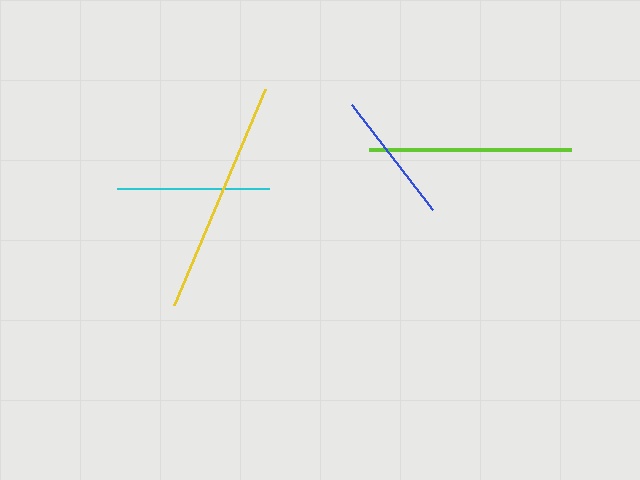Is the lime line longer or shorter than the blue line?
The lime line is longer than the blue line.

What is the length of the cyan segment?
The cyan segment is approximately 153 pixels long.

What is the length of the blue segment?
The blue segment is approximately 133 pixels long.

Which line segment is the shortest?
The blue line is the shortest at approximately 133 pixels.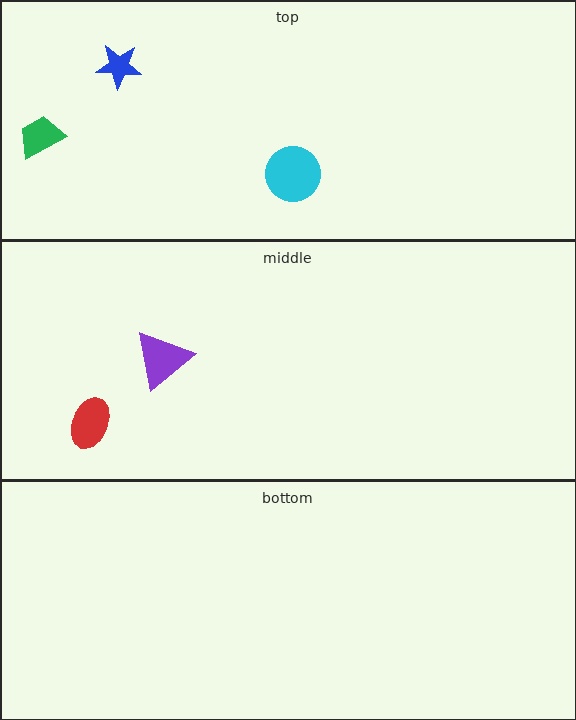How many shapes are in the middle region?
2.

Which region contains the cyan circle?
The top region.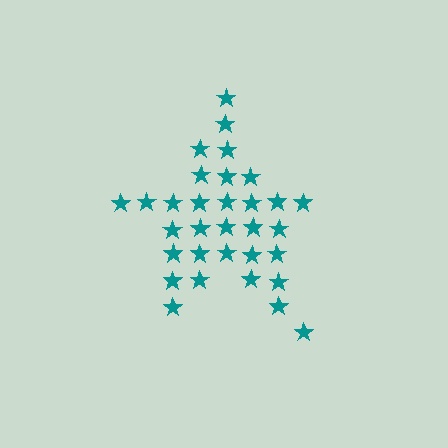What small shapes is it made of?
It is made of small stars.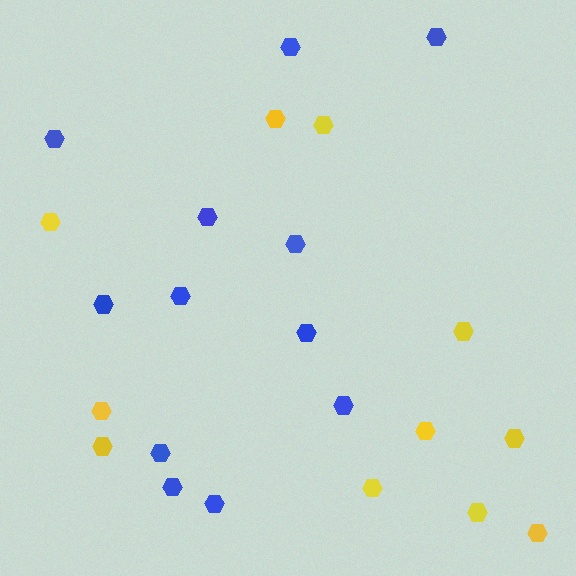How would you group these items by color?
There are 2 groups: one group of blue hexagons (12) and one group of yellow hexagons (11).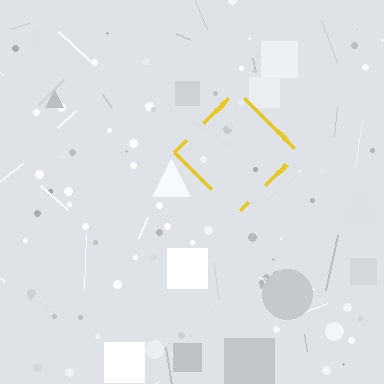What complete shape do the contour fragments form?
The contour fragments form a diamond.